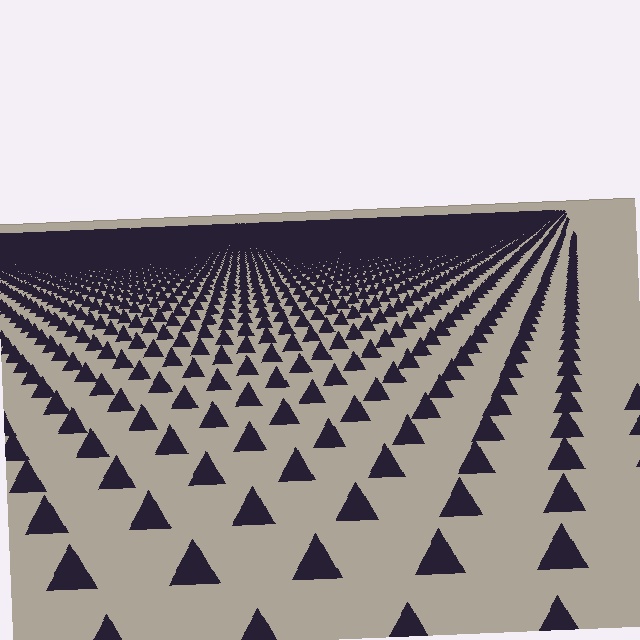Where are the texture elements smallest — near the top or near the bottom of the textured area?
Near the top.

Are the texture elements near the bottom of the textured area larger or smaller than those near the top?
Larger. Near the bottom, elements are closer to the viewer and appear at a bigger on-screen size.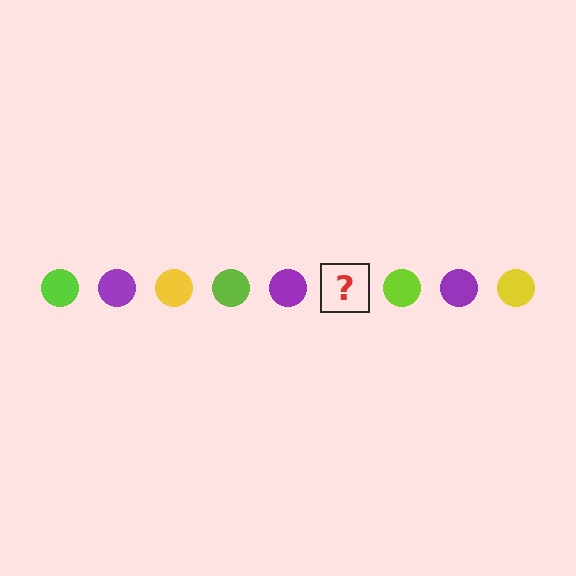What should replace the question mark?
The question mark should be replaced with a yellow circle.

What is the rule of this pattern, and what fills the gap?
The rule is that the pattern cycles through lime, purple, yellow circles. The gap should be filled with a yellow circle.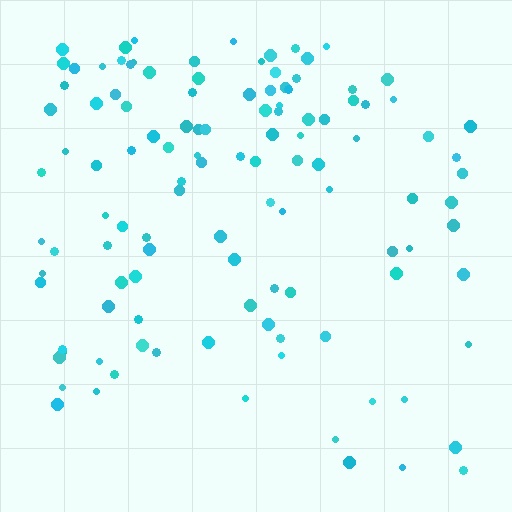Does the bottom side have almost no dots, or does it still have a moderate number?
Still a moderate number, just noticeably fewer than the top.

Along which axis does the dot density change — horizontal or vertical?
Vertical.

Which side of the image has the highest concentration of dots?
The top.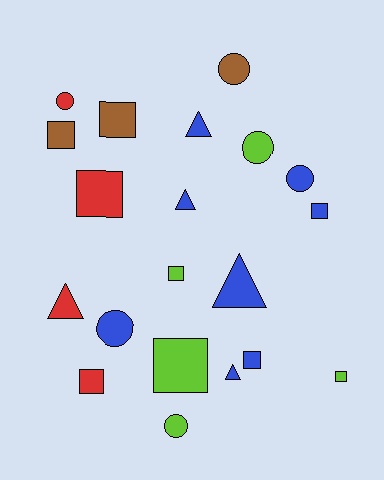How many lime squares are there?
There are 3 lime squares.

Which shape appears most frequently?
Square, with 9 objects.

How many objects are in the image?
There are 20 objects.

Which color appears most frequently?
Blue, with 8 objects.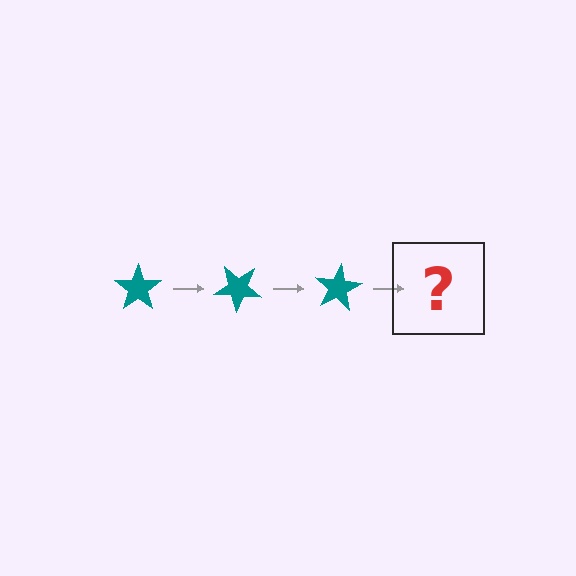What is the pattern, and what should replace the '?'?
The pattern is that the star rotates 40 degrees each step. The '?' should be a teal star rotated 120 degrees.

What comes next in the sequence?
The next element should be a teal star rotated 120 degrees.